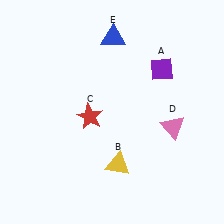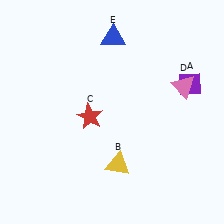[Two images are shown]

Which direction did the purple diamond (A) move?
The purple diamond (A) moved right.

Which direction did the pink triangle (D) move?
The pink triangle (D) moved up.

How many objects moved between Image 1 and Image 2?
2 objects moved between the two images.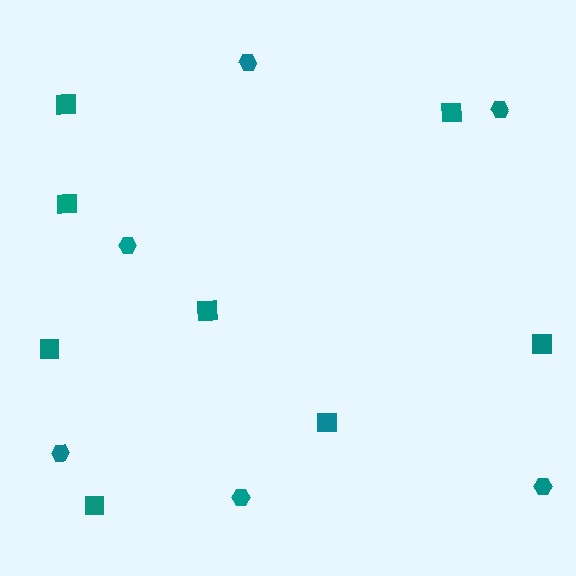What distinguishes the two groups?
There are 2 groups: one group of squares (8) and one group of hexagons (6).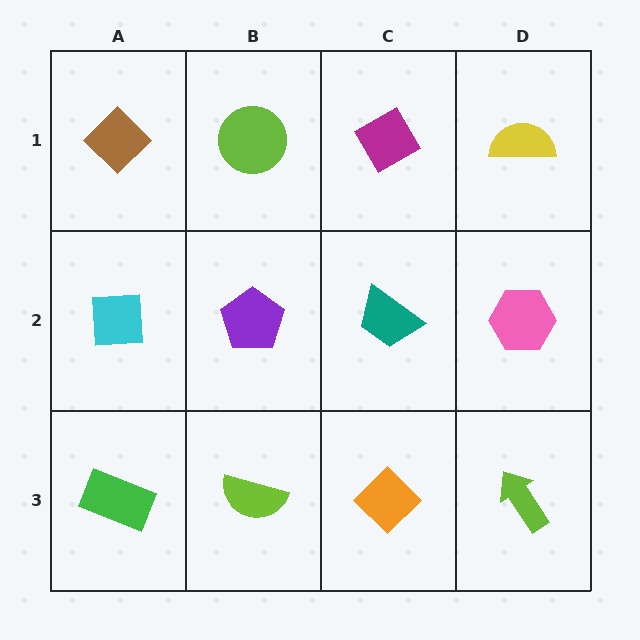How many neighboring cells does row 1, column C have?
3.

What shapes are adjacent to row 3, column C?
A teal trapezoid (row 2, column C), a lime semicircle (row 3, column B), a lime arrow (row 3, column D).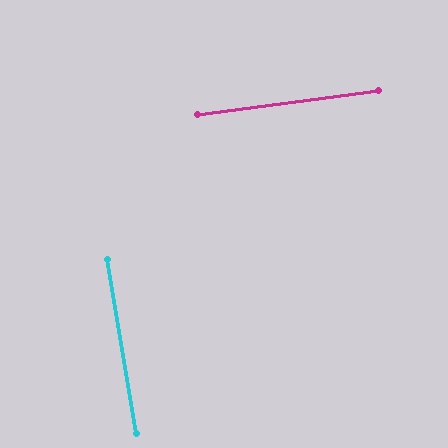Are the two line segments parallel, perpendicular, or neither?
Perpendicular — they meet at approximately 88°.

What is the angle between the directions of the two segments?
Approximately 88 degrees.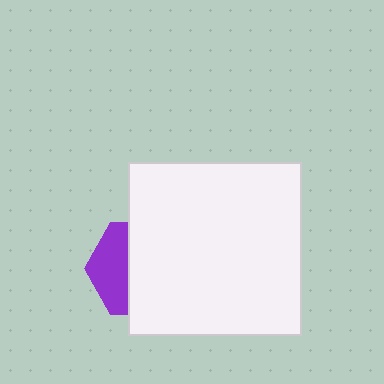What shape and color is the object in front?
The object in front is a white square.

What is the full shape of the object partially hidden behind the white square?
The partially hidden object is a purple hexagon.